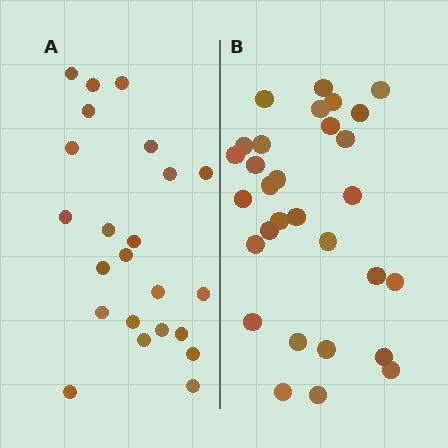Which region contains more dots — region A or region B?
Region B (the right region) has more dots.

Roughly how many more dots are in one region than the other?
Region B has roughly 8 or so more dots than region A.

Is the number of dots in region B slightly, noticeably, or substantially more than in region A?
Region B has noticeably more, but not dramatically so. The ratio is roughly 1.3 to 1.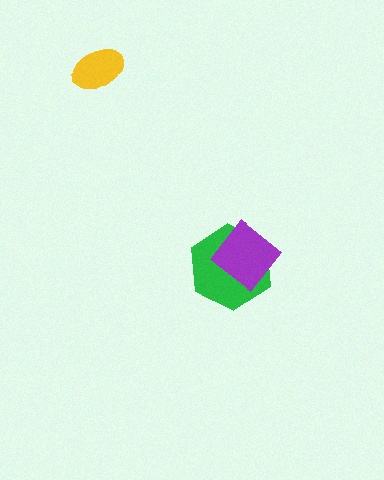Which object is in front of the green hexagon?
The purple diamond is in front of the green hexagon.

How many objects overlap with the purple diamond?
1 object overlaps with the purple diamond.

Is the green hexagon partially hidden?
Yes, it is partially covered by another shape.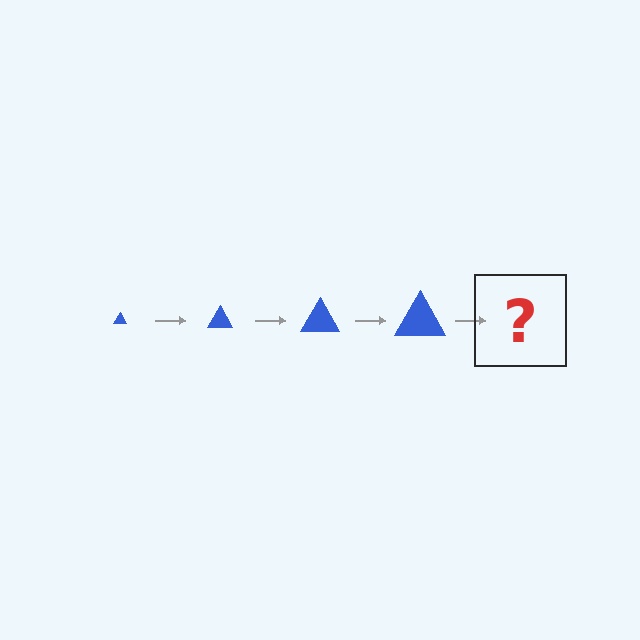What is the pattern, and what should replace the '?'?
The pattern is that the triangle gets progressively larger each step. The '?' should be a blue triangle, larger than the previous one.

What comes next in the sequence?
The next element should be a blue triangle, larger than the previous one.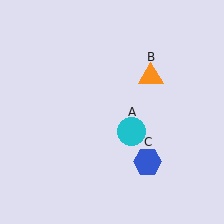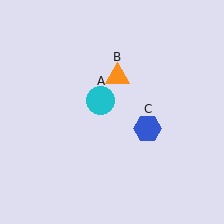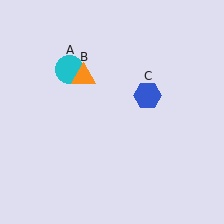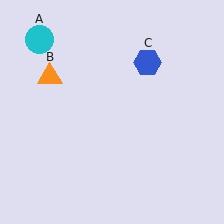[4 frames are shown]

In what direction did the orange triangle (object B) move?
The orange triangle (object B) moved left.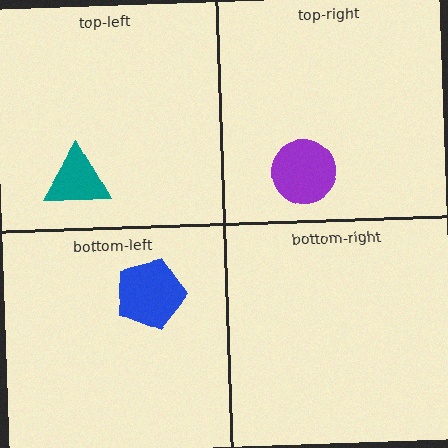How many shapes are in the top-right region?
1.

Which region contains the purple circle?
The top-right region.